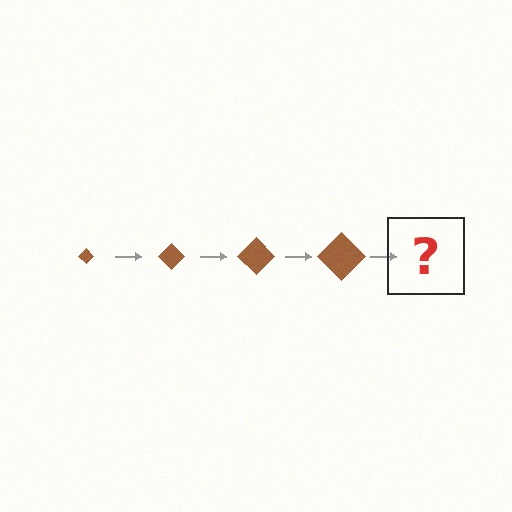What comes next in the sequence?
The next element should be a brown diamond, larger than the previous one.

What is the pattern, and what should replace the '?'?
The pattern is that the diamond gets progressively larger each step. The '?' should be a brown diamond, larger than the previous one.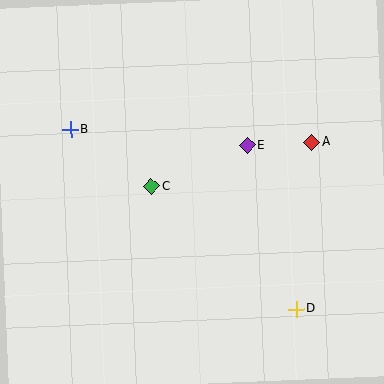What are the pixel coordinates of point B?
Point B is at (71, 130).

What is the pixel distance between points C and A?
The distance between C and A is 166 pixels.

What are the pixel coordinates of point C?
Point C is at (151, 187).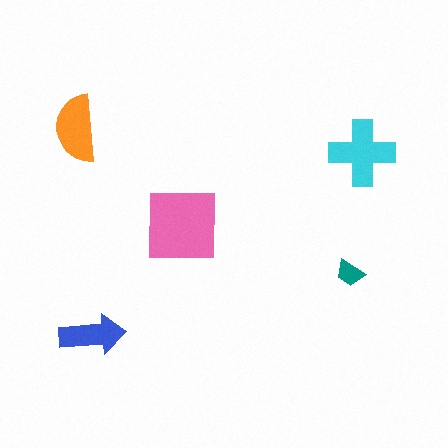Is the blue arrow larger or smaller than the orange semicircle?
Smaller.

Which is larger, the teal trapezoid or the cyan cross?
The cyan cross.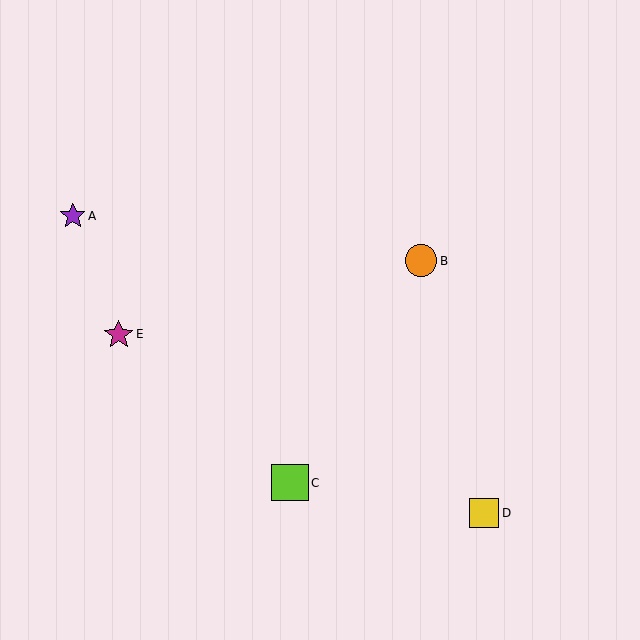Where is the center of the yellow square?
The center of the yellow square is at (484, 513).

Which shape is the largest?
The lime square (labeled C) is the largest.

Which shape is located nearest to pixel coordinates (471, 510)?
The yellow square (labeled D) at (484, 513) is nearest to that location.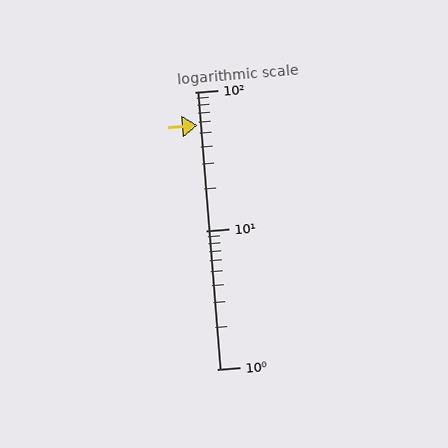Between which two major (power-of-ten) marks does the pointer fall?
The pointer is between 10 and 100.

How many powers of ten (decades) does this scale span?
The scale spans 2 decades, from 1 to 100.